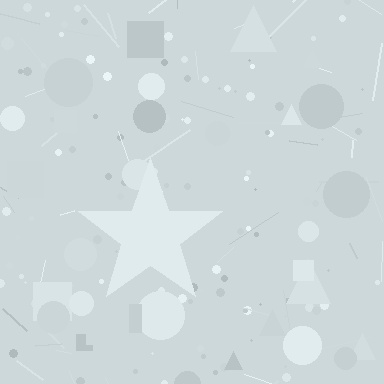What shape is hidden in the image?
A star is hidden in the image.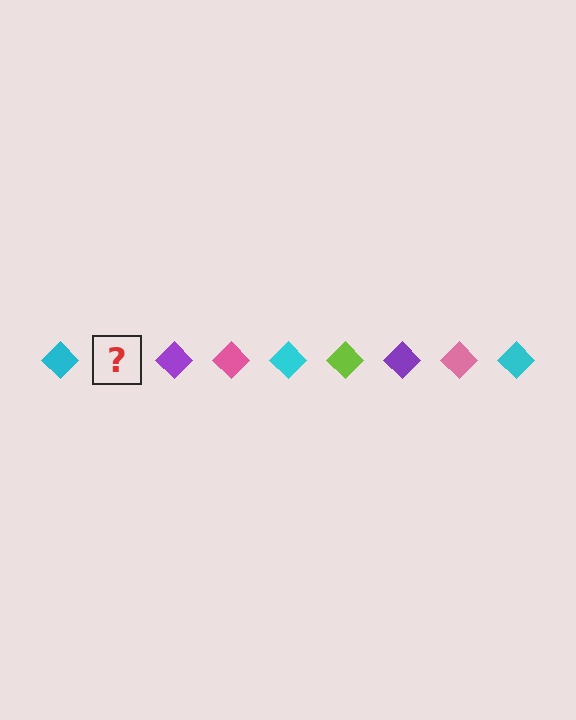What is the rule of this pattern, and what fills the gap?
The rule is that the pattern cycles through cyan, lime, purple, pink diamonds. The gap should be filled with a lime diamond.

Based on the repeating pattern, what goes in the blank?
The blank should be a lime diamond.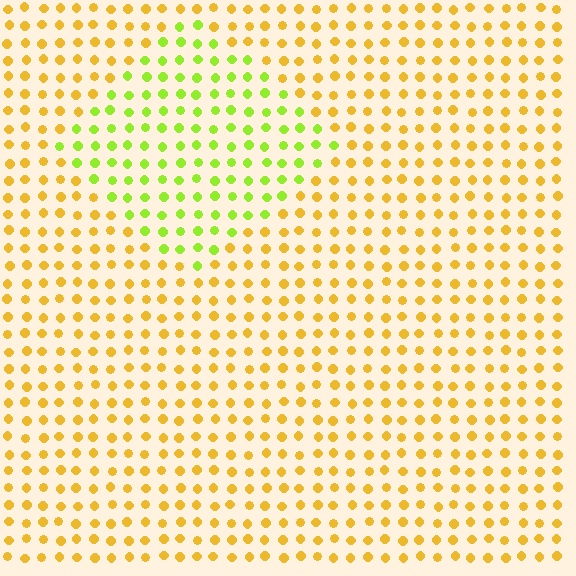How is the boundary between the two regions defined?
The boundary is defined purely by a slight shift in hue (about 45 degrees). Spacing, size, and orientation are identical on both sides.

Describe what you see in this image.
The image is filled with small yellow elements in a uniform arrangement. A diamond-shaped region is visible where the elements are tinted to a slightly different hue, forming a subtle color boundary.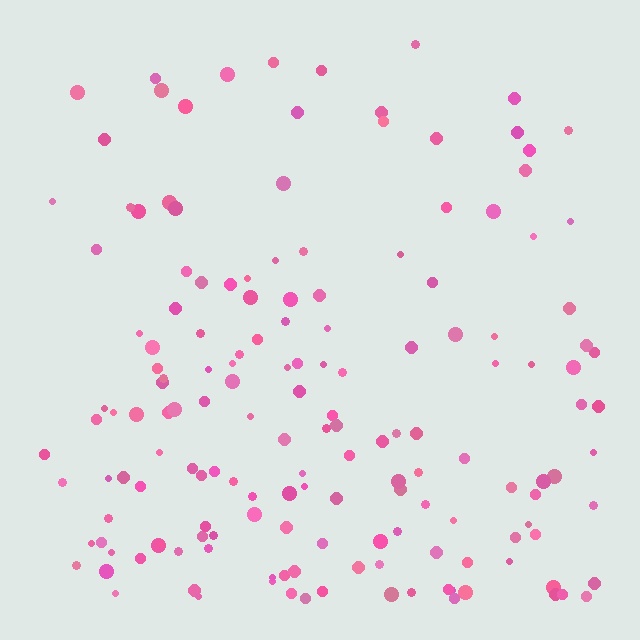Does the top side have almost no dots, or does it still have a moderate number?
Still a moderate number, just noticeably fewer than the bottom.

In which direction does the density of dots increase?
From top to bottom, with the bottom side densest.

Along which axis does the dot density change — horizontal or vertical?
Vertical.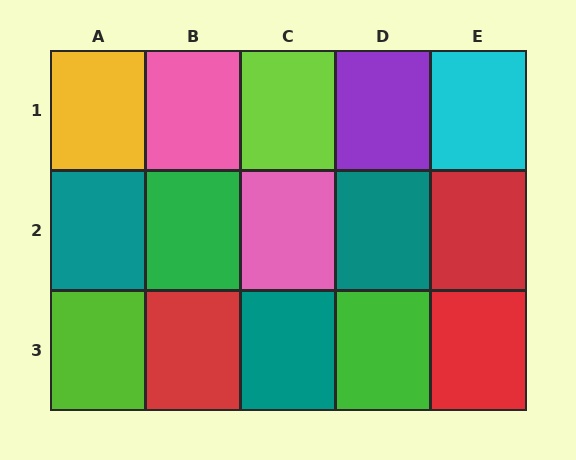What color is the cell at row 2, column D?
Teal.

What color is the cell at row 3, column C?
Teal.